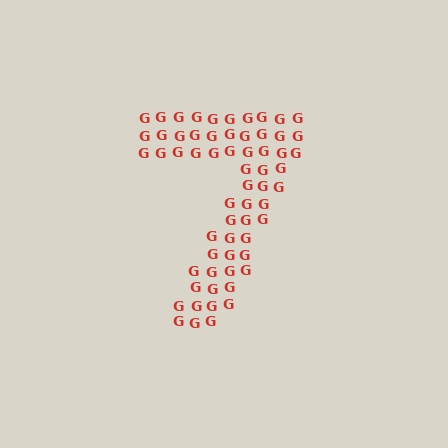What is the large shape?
The large shape is the digit 7.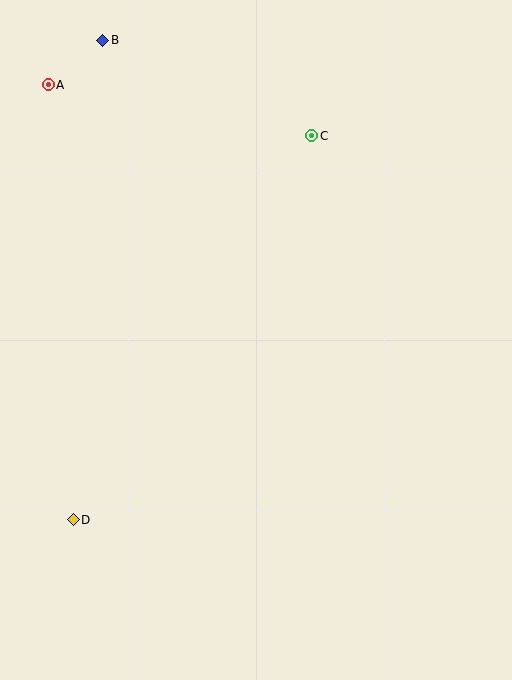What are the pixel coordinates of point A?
Point A is at (48, 85).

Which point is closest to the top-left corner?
Point A is closest to the top-left corner.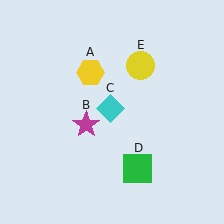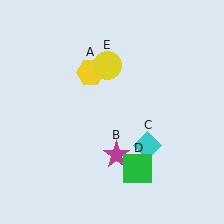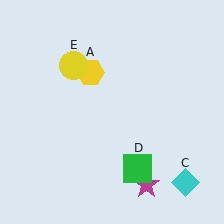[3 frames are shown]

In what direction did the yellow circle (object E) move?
The yellow circle (object E) moved left.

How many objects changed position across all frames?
3 objects changed position: magenta star (object B), cyan diamond (object C), yellow circle (object E).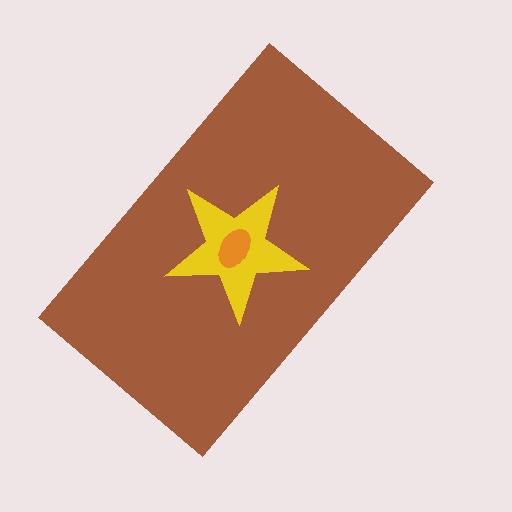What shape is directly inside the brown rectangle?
The yellow star.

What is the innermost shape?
The orange ellipse.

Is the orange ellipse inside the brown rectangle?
Yes.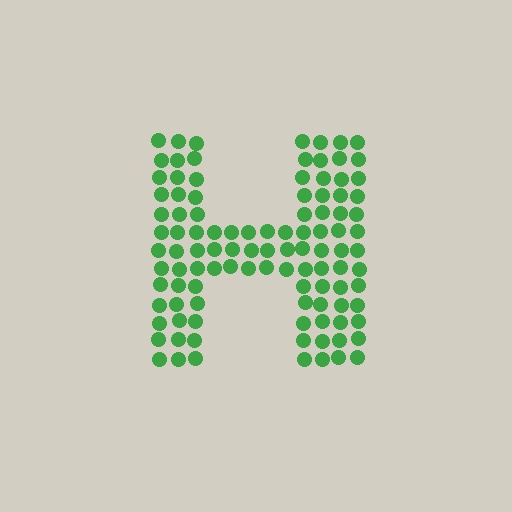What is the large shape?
The large shape is the letter H.